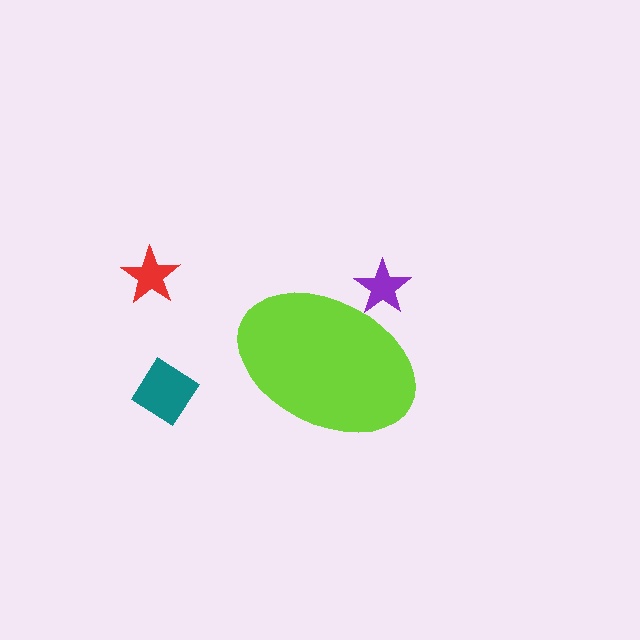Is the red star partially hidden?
No, the red star is fully visible.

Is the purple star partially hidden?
Yes, the purple star is partially hidden behind the lime ellipse.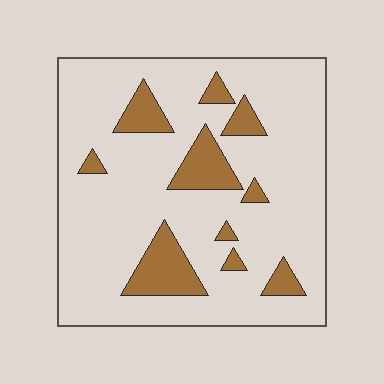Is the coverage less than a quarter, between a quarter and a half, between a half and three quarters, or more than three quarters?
Less than a quarter.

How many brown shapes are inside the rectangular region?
10.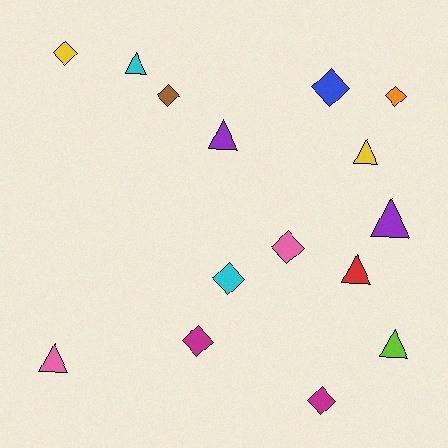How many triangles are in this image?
There are 7 triangles.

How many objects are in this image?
There are 15 objects.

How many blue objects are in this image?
There is 1 blue object.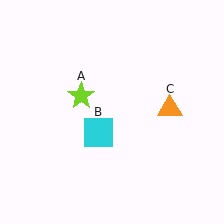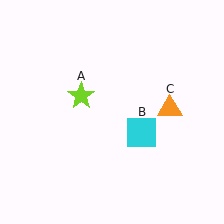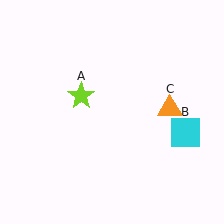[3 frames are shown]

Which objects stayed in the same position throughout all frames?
Lime star (object A) and orange triangle (object C) remained stationary.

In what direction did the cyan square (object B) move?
The cyan square (object B) moved right.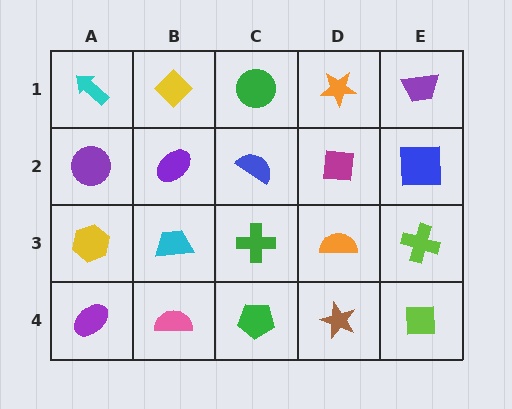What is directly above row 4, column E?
A lime cross.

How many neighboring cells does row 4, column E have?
2.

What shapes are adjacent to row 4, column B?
A cyan trapezoid (row 3, column B), a purple ellipse (row 4, column A), a green pentagon (row 4, column C).